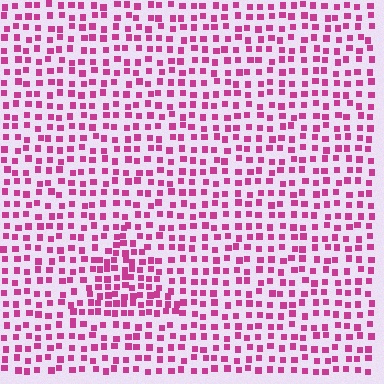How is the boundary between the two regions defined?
The boundary is defined by a change in element density (approximately 1.7x ratio). All elements are the same color, size, and shape.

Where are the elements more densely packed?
The elements are more densely packed inside the triangle boundary.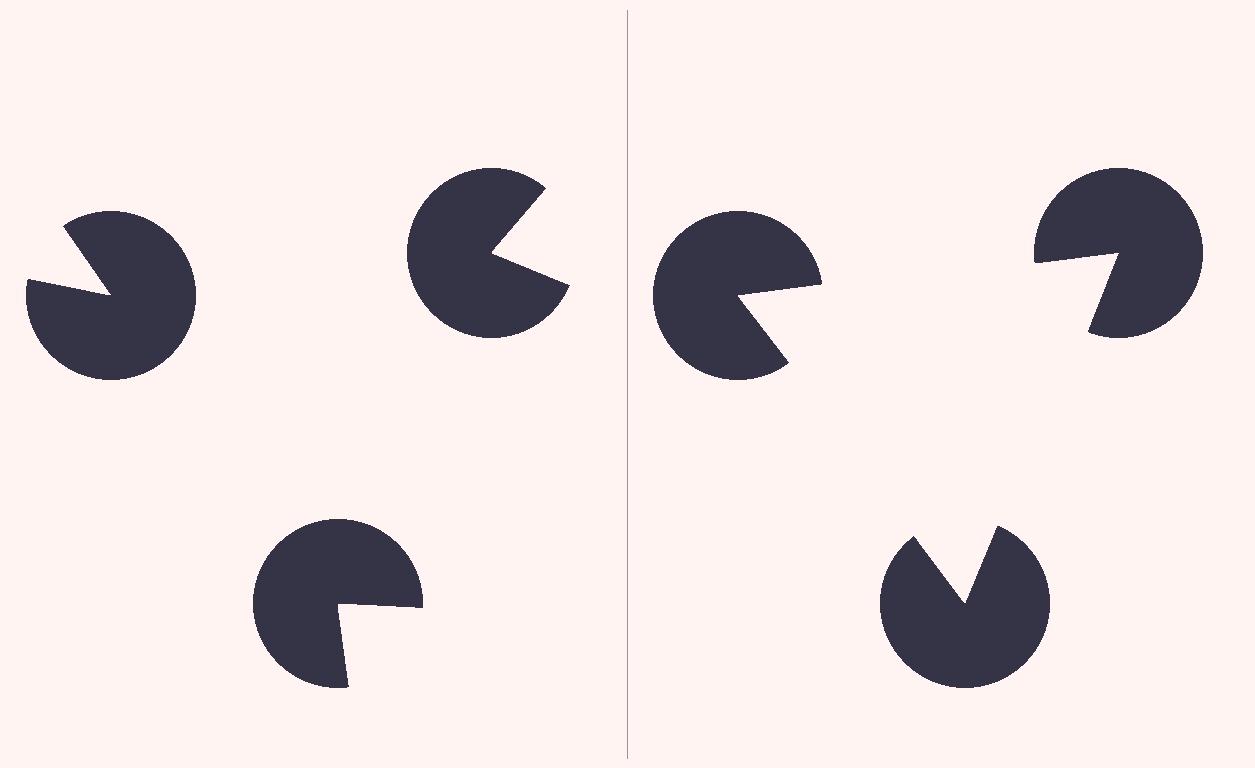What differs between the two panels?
The pac-man discs are positioned identically on both sides; only the wedge orientations differ. On the right they align to a triangle; on the left they are misaligned.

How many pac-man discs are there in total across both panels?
6 — 3 on each side.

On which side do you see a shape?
An illusory triangle appears on the right side. On the left side the wedge cuts are rotated, so no coherent shape forms.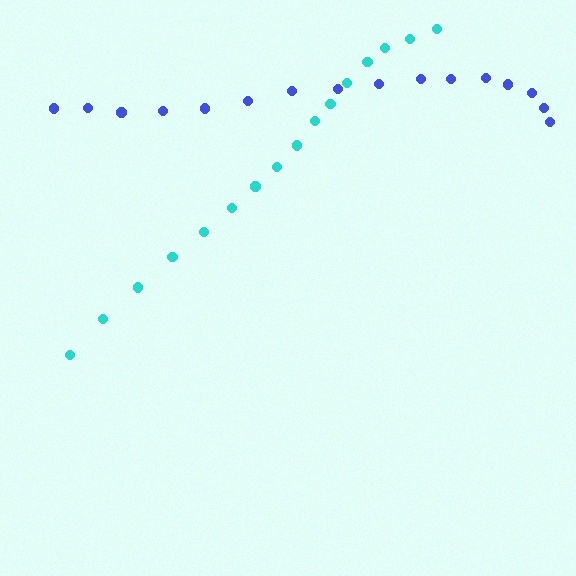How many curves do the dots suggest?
There are 2 distinct paths.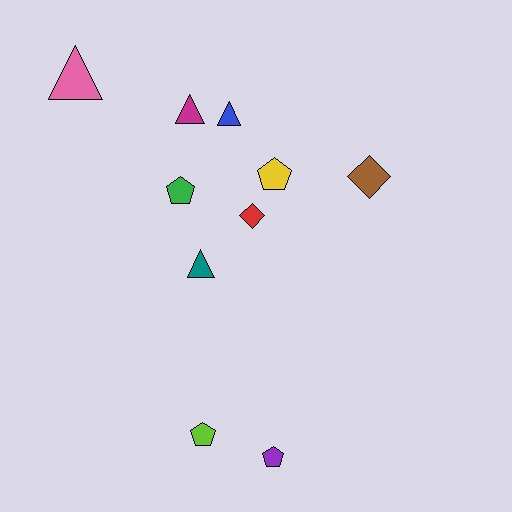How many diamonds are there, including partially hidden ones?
There are 2 diamonds.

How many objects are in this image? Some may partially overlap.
There are 10 objects.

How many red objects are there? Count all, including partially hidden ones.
There is 1 red object.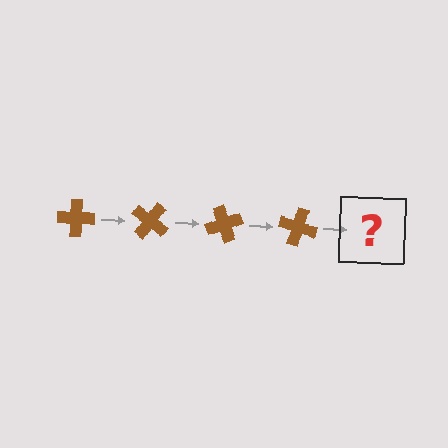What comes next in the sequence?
The next element should be a brown cross rotated 140 degrees.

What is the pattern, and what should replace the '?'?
The pattern is that the cross rotates 35 degrees each step. The '?' should be a brown cross rotated 140 degrees.